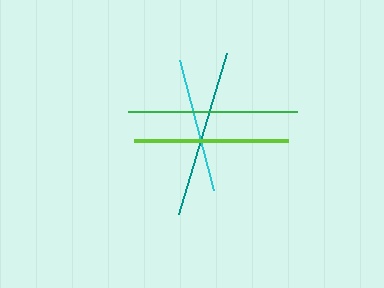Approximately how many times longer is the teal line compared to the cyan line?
The teal line is approximately 1.3 times the length of the cyan line.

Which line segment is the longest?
The green line is the longest at approximately 168 pixels.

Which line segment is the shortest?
The cyan line is the shortest at approximately 134 pixels.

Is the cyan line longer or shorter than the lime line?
The lime line is longer than the cyan line.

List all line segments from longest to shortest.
From longest to shortest: green, teal, lime, cyan.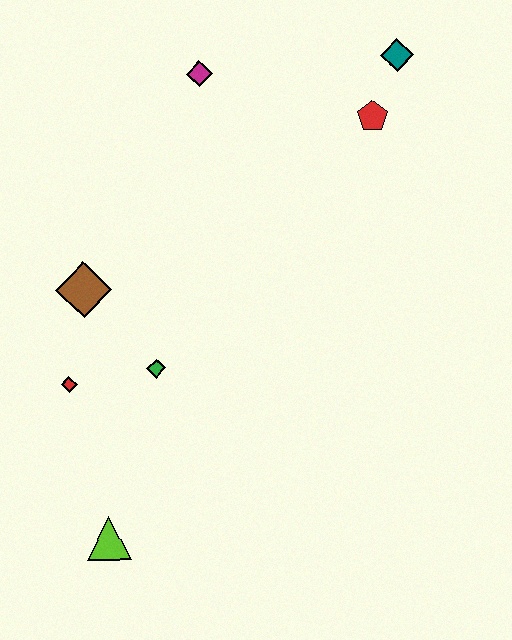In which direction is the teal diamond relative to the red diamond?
The teal diamond is to the right of the red diamond.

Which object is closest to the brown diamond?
The red diamond is closest to the brown diamond.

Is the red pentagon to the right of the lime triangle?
Yes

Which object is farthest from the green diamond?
The teal diamond is farthest from the green diamond.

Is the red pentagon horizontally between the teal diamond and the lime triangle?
Yes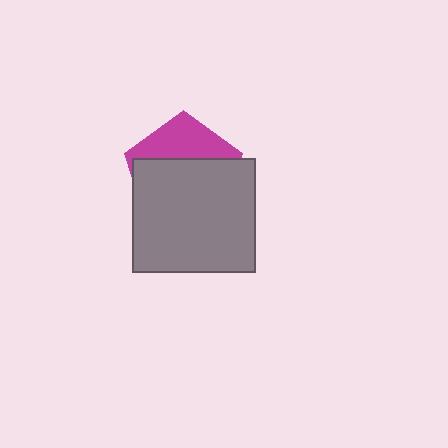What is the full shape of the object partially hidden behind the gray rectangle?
The partially hidden object is a magenta pentagon.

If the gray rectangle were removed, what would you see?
You would see the complete magenta pentagon.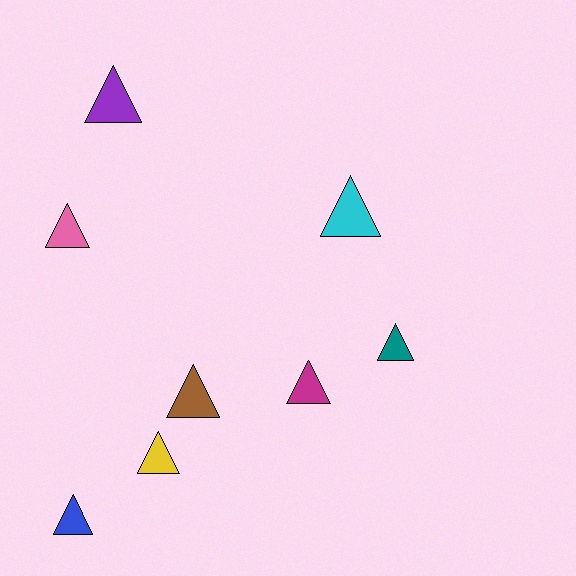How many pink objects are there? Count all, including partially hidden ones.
There is 1 pink object.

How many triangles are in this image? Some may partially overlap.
There are 8 triangles.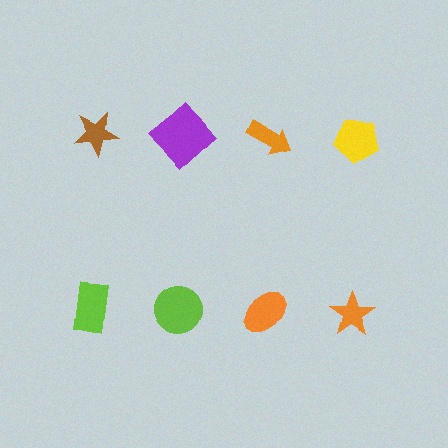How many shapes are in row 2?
4 shapes.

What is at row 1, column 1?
A brown star.